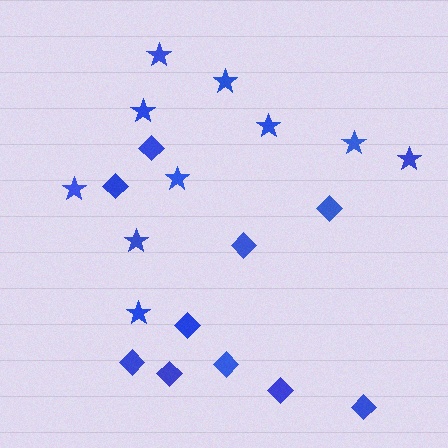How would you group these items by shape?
There are 2 groups: one group of stars (10) and one group of diamonds (10).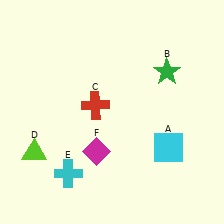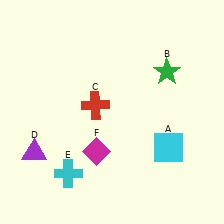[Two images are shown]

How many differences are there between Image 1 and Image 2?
There is 1 difference between the two images.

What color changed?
The triangle (D) changed from lime in Image 1 to purple in Image 2.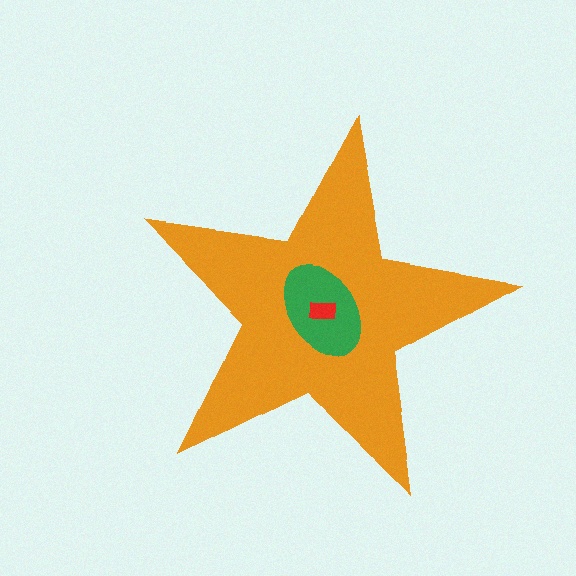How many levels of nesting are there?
3.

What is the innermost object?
The red rectangle.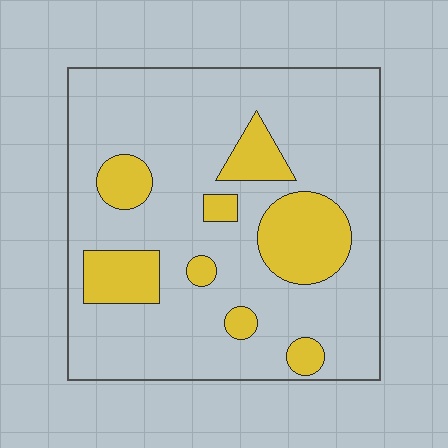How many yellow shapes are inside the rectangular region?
8.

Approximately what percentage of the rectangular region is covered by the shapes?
Approximately 20%.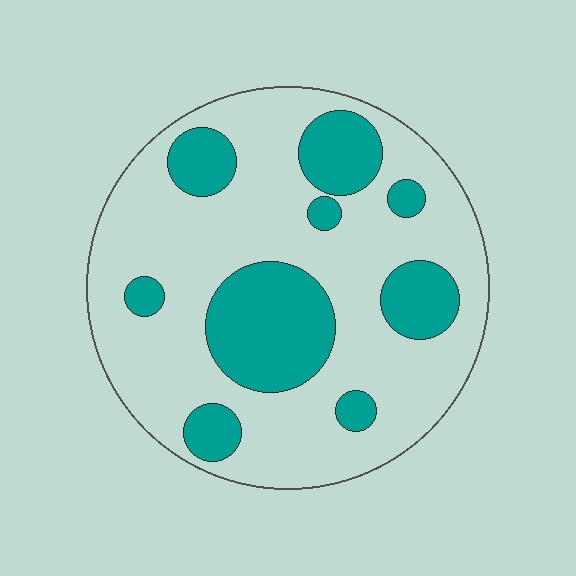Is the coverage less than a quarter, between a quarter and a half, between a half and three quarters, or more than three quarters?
Between a quarter and a half.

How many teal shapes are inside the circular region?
9.